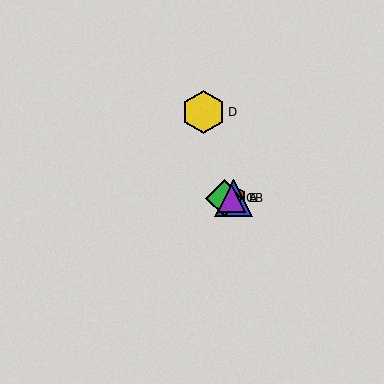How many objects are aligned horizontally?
4 objects (A, B, C, E) are aligned horizontally.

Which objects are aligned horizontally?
Objects A, B, C, E are aligned horizontally.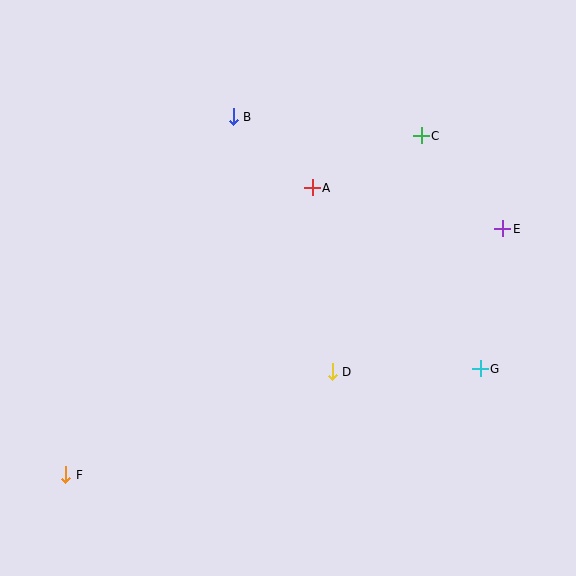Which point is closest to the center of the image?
Point D at (332, 372) is closest to the center.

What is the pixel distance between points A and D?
The distance between A and D is 185 pixels.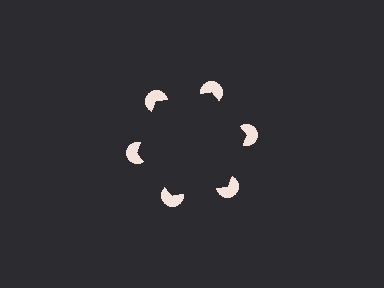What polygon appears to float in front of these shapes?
An illusory hexagon — its edges are inferred from the aligned wedge cuts in the pac-man discs, not physically drawn.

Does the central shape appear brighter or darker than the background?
It typically appears slightly darker than the background, even though no actual brightness change is drawn.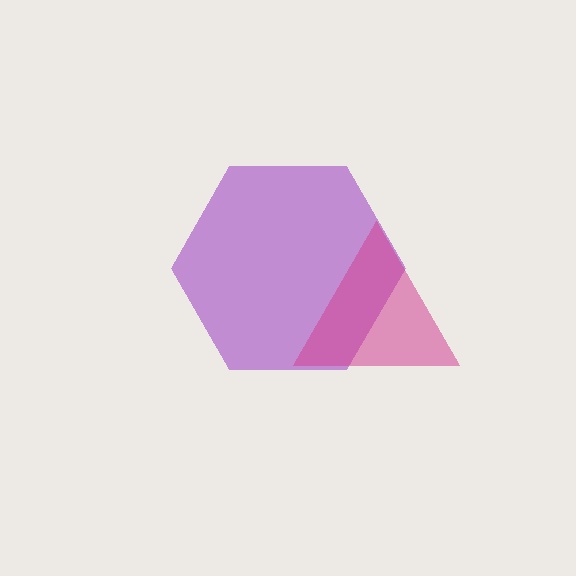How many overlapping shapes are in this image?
There are 2 overlapping shapes in the image.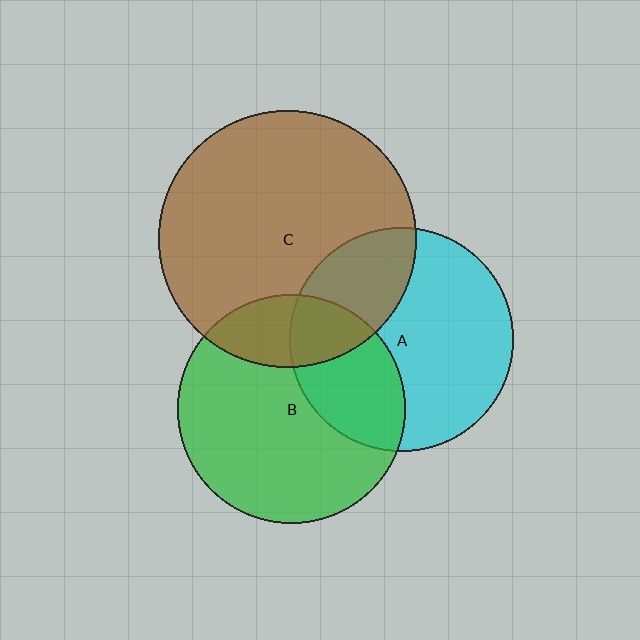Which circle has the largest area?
Circle C (brown).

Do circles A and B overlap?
Yes.